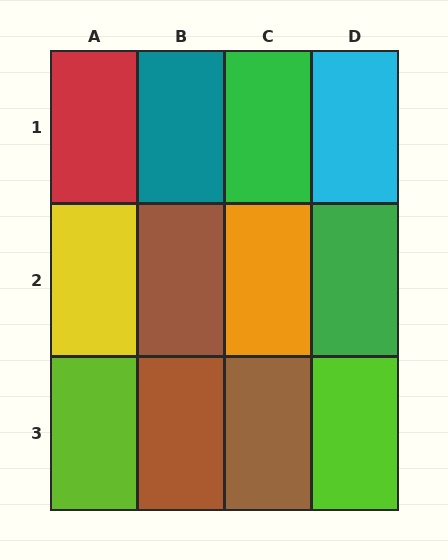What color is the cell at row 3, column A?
Lime.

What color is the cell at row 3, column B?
Brown.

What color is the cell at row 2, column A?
Yellow.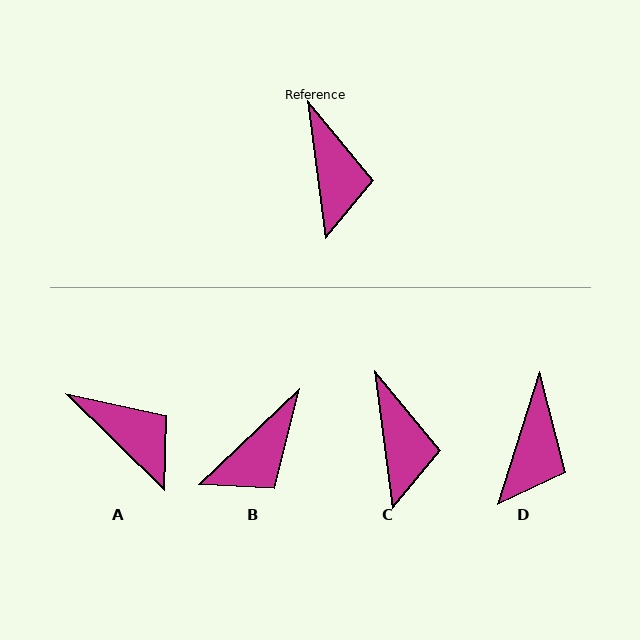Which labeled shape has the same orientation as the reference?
C.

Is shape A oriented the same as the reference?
No, it is off by about 38 degrees.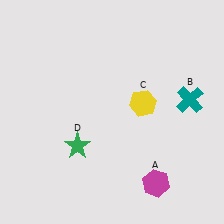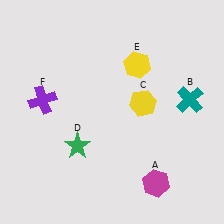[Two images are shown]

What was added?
A yellow hexagon (E), a purple cross (F) were added in Image 2.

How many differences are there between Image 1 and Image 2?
There are 2 differences between the two images.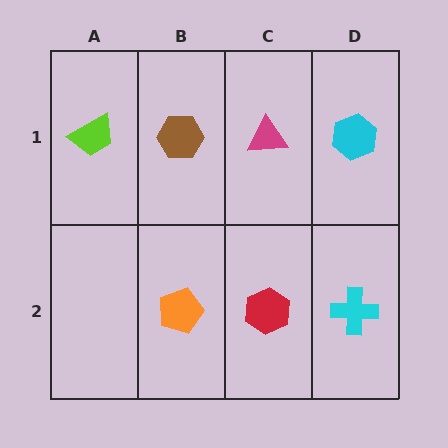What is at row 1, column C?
A magenta triangle.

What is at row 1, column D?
A cyan hexagon.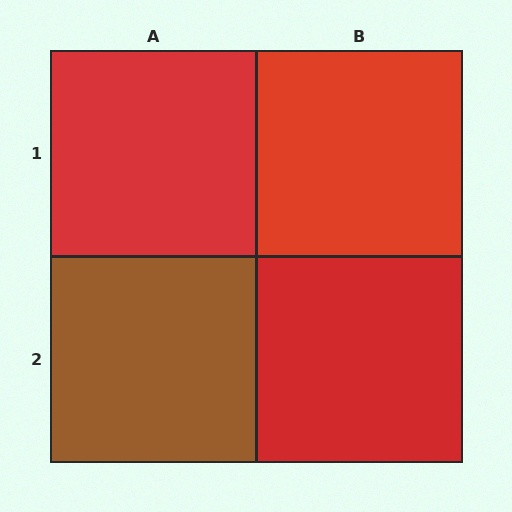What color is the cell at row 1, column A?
Red.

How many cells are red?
3 cells are red.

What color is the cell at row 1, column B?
Red.